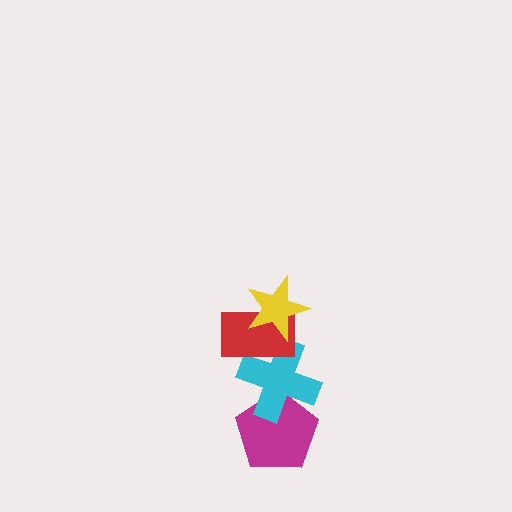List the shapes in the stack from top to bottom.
From top to bottom: the yellow star, the red rectangle, the cyan cross, the magenta pentagon.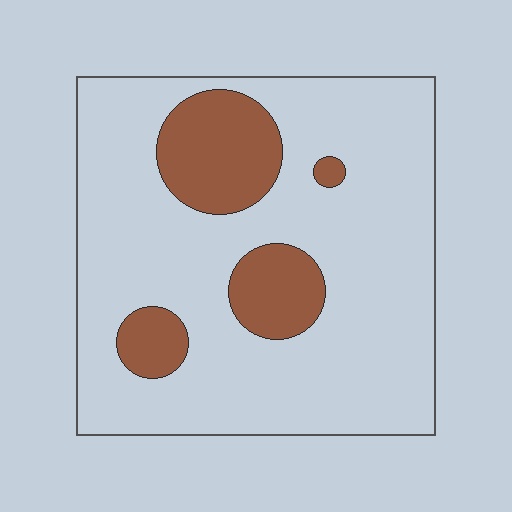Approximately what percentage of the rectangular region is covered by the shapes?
Approximately 20%.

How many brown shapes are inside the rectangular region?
4.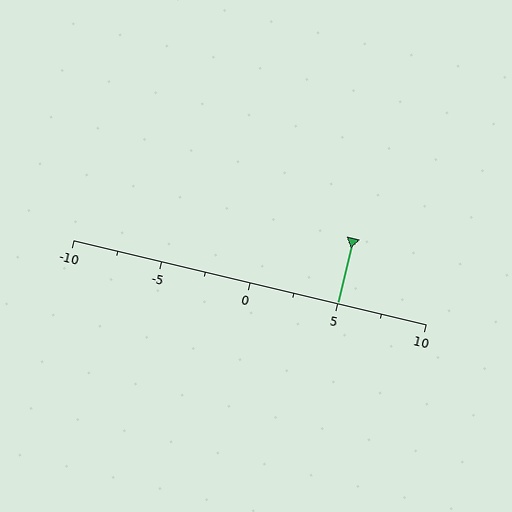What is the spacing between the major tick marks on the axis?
The major ticks are spaced 5 apart.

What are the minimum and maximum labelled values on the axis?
The axis runs from -10 to 10.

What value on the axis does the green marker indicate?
The marker indicates approximately 5.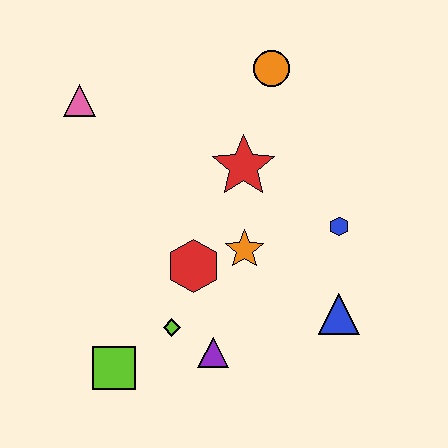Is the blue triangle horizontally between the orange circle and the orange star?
No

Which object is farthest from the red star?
The lime square is farthest from the red star.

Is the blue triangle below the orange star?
Yes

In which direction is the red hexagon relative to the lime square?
The red hexagon is above the lime square.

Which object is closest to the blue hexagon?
The blue triangle is closest to the blue hexagon.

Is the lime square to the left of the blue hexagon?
Yes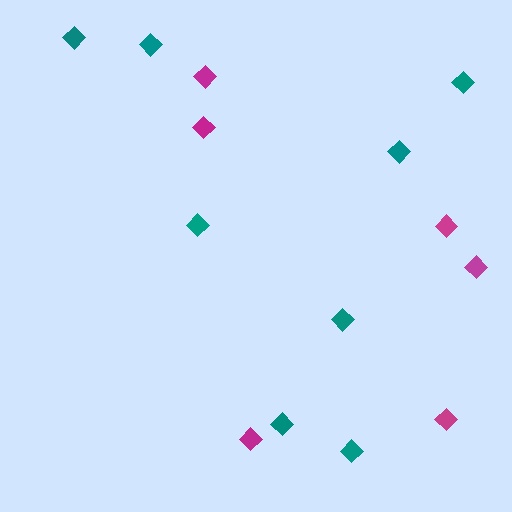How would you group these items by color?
There are 2 groups: one group of teal diamonds (8) and one group of magenta diamonds (6).